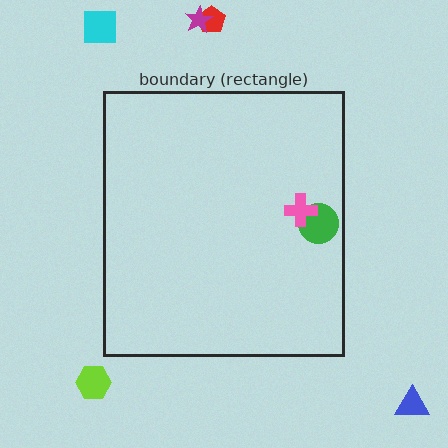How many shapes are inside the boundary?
2 inside, 5 outside.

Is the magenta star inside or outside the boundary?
Outside.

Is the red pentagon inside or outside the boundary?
Outside.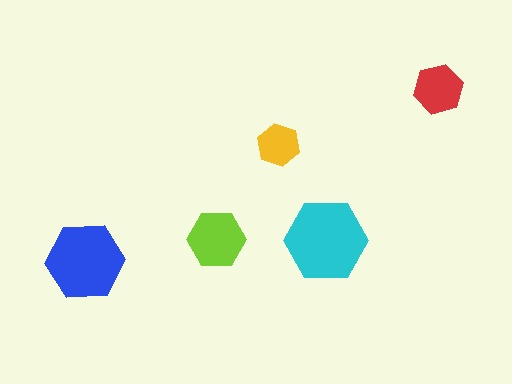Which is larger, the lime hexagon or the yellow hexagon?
The lime one.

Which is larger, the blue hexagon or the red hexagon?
The blue one.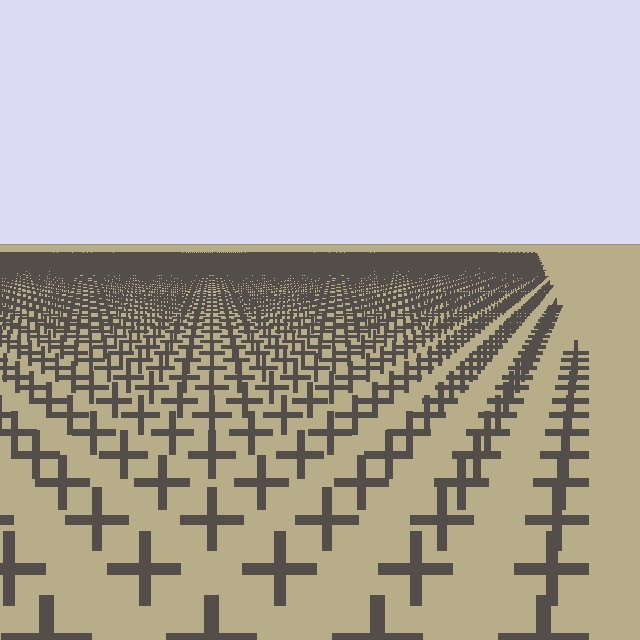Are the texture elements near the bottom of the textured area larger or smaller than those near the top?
Larger. Near the bottom, elements are closer to the viewer and appear at a bigger on-screen size.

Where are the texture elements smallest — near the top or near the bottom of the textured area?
Near the top.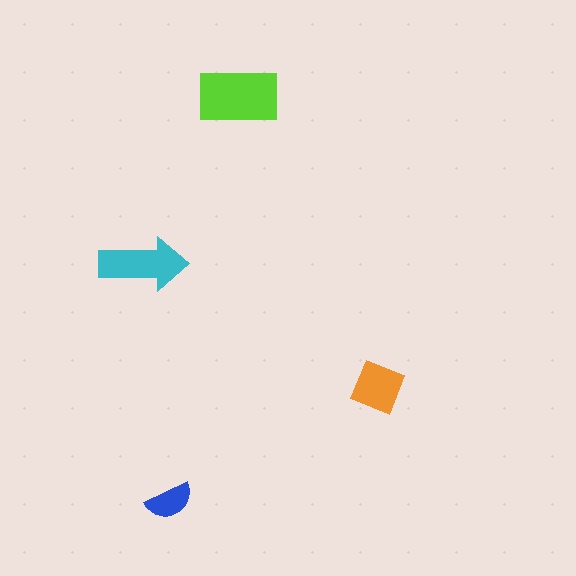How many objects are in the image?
There are 4 objects in the image.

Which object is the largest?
The lime rectangle.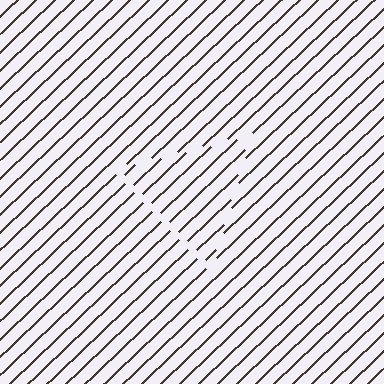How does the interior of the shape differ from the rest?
The interior of the shape contains the same grating, shifted by half a period — the contour is defined by the phase discontinuity where line-ends from the inner and outer gratings abut.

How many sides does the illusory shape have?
3 sides — the line-ends trace a triangle.